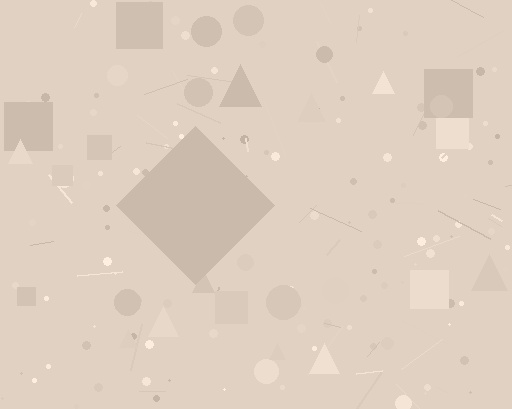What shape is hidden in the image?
A diamond is hidden in the image.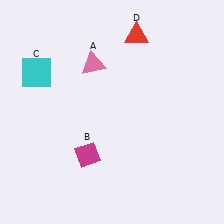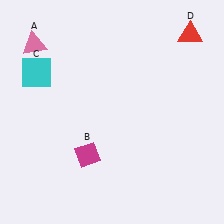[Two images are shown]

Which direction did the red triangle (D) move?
The red triangle (D) moved right.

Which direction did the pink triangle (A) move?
The pink triangle (A) moved left.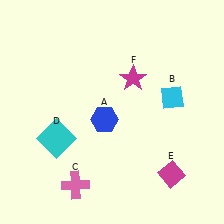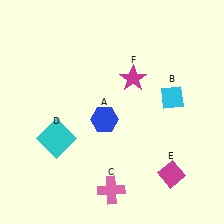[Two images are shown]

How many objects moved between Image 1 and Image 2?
1 object moved between the two images.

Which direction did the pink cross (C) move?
The pink cross (C) moved right.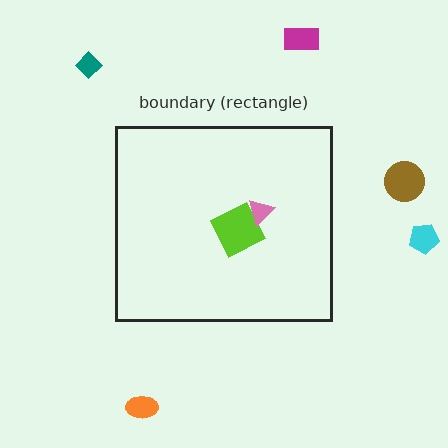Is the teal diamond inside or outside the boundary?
Outside.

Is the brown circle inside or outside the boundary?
Outside.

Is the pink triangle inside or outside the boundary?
Inside.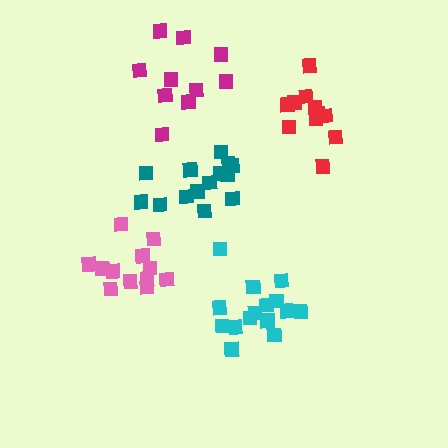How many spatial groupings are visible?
There are 5 spatial groupings.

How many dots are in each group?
Group 1: 15 dots, Group 2: 14 dots, Group 3: 12 dots, Group 4: 10 dots, Group 5: 11 dots (62 total).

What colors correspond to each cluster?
The clusters are colored: cyan, teal, pink, magenta, red.